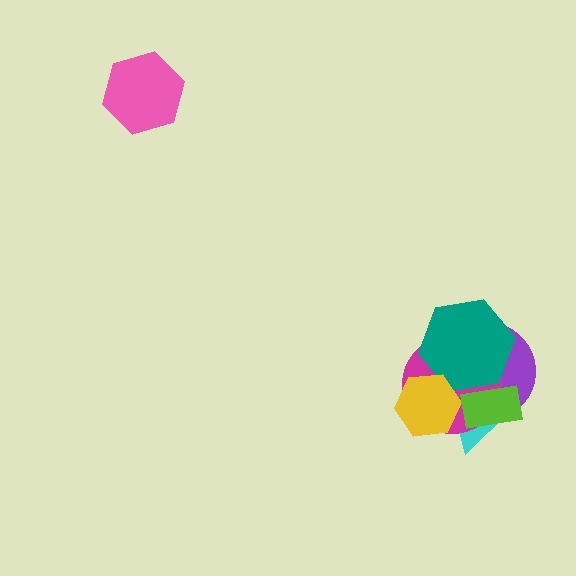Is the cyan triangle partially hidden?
Yes, it is partially covered by another shape.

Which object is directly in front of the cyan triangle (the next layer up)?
The purple circle is directly in front of the cyan triangle.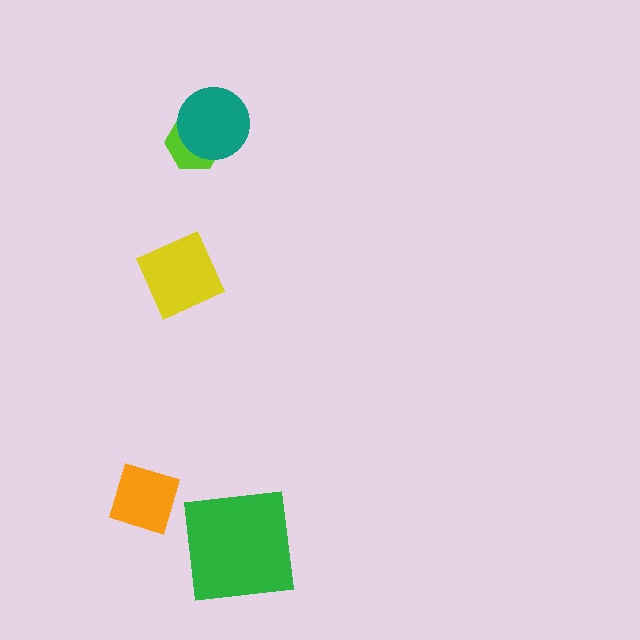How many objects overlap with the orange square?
0 objects overlap with the orange square.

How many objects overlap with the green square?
0 objects overlap with the green square.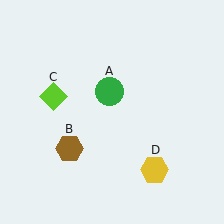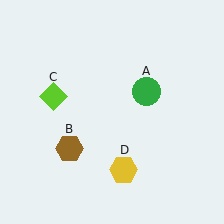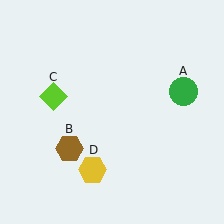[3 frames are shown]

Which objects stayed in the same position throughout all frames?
Brown hexagon (object B) and lime diamond (object C) remained stationary.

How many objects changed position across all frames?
2 objects changed position: green circle (object A), yellow hexagon (object D).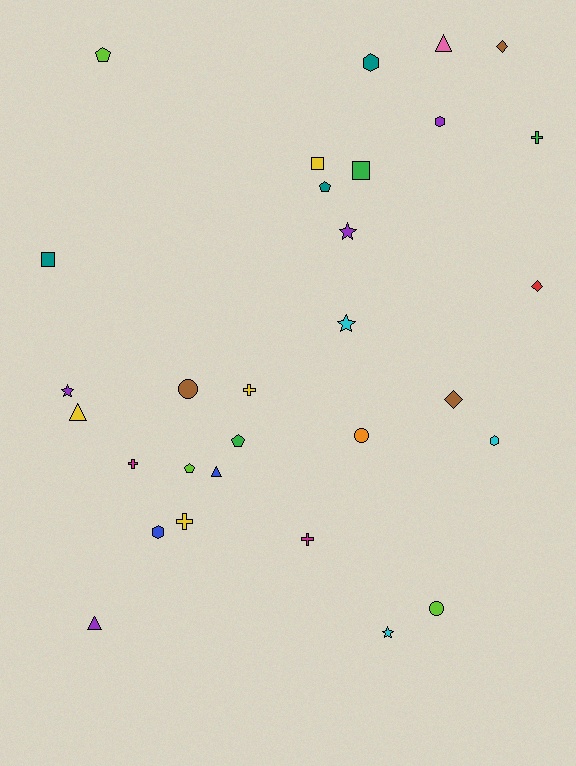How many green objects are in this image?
There are 3 green objects.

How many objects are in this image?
There are 30 objects.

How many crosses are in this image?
There are 5 crosses.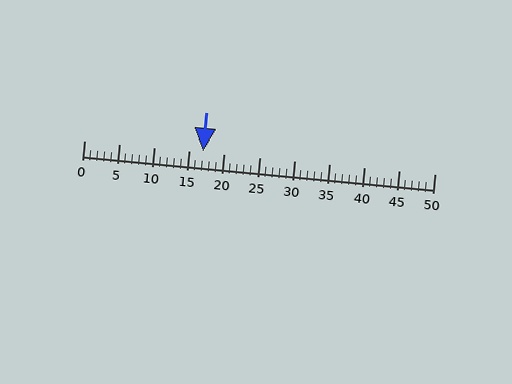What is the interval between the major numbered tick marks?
The major tick marks are spaced 5 units apart.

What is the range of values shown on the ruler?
The ruler shows values from 0 to 50.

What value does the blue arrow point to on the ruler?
The blue arrow points to approximately 17.